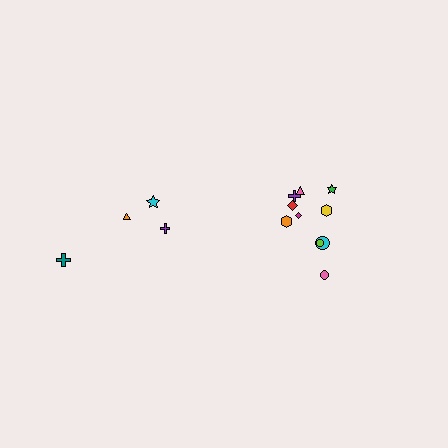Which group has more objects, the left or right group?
The right group.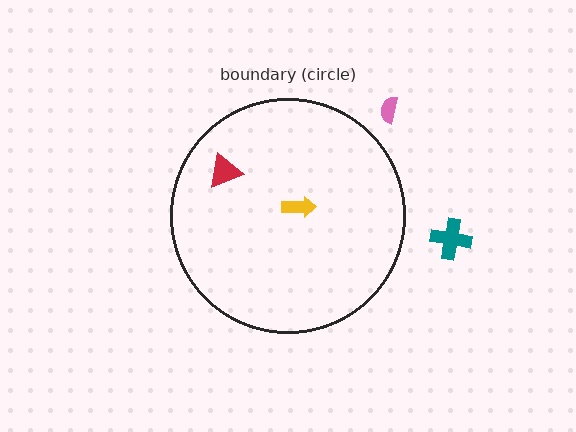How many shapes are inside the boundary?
2 inside, 2 outside.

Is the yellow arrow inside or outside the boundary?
Inside.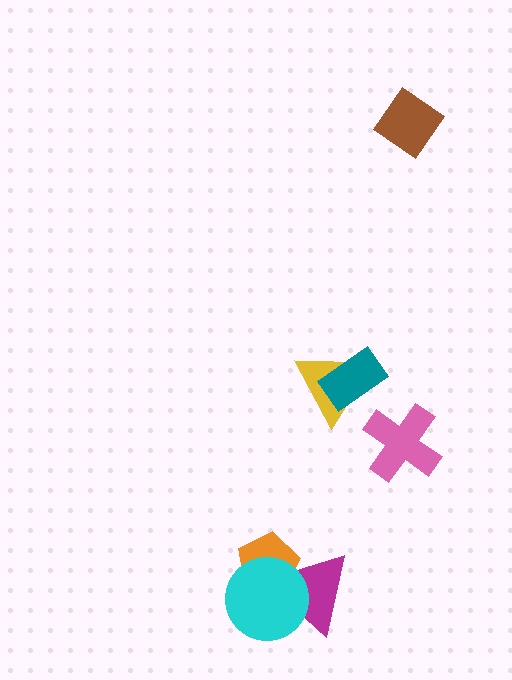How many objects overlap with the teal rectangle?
1 object overlaps with the teal rectangle.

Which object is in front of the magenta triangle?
The cyan circle is in front of the magenta triangle.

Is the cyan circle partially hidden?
No, no other shape covers it.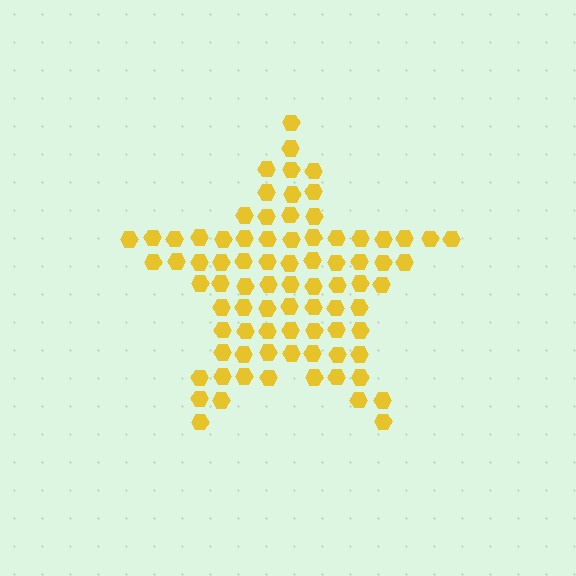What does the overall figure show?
The overall figure shows a star.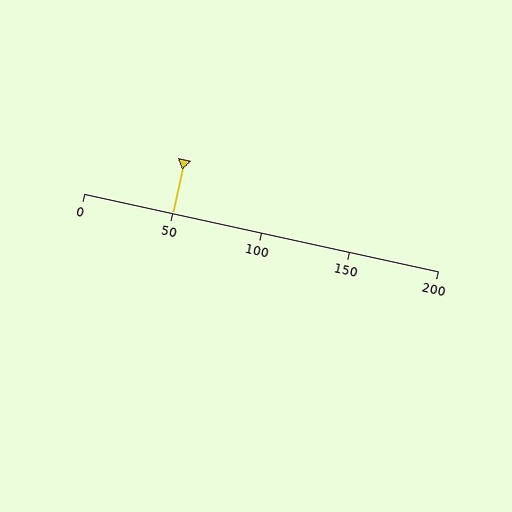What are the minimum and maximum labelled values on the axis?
The axis runs from 0 to 200.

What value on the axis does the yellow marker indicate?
The marker indicates approximately 50.